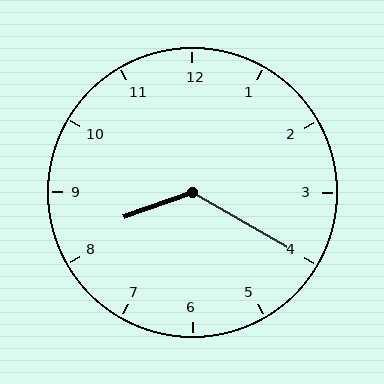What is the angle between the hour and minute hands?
Approximately 130 degrees.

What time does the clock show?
8:20.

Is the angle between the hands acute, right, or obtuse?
It is obtuse.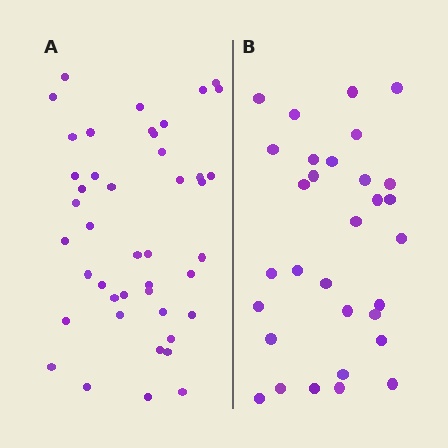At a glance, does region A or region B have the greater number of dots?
Region A (the left region) has more dots.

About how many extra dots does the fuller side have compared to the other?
Region A has approximately 15 more dots than region B.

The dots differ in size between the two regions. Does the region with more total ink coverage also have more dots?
No. Region B has more total ink coverage because its dots are larger, but region A actually contains more individual dots. Total area can be misleading — the number of items is what matters here.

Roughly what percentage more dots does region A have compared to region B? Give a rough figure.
About 40% more.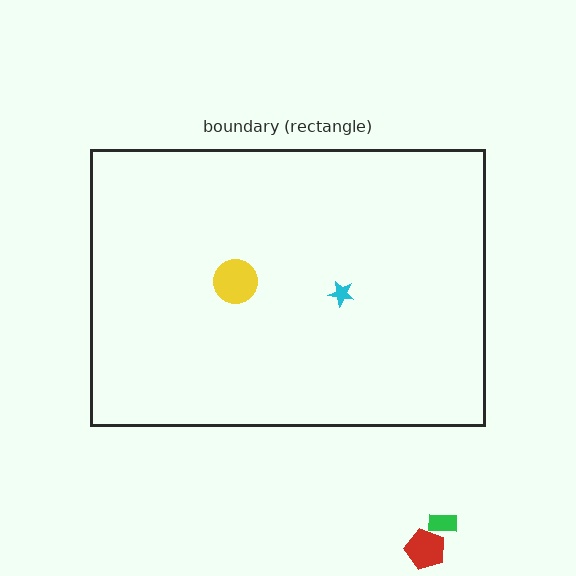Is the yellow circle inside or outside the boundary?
Inside.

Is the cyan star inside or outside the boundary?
Inside.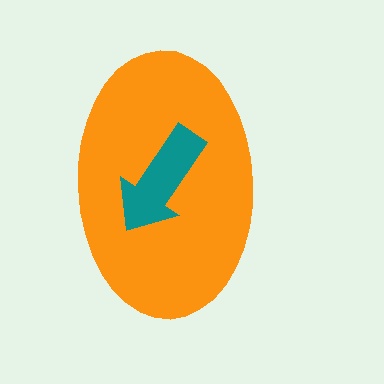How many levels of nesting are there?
2.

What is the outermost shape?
The orange ellipse.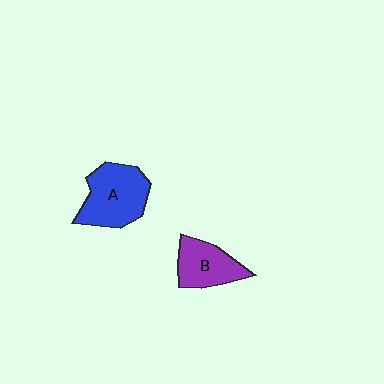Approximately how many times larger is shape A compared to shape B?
Approximately 1.4 times.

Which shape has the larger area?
Shape A (blue).